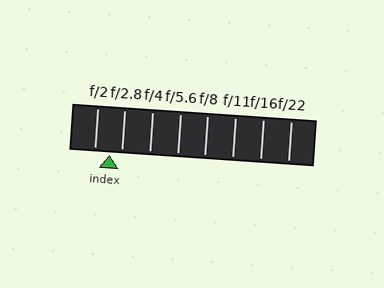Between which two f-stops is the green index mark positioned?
The index mark is between f/2 and f/2.8.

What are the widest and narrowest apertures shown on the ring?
The widest aperture shown is f/2 and the narrowest is f/22.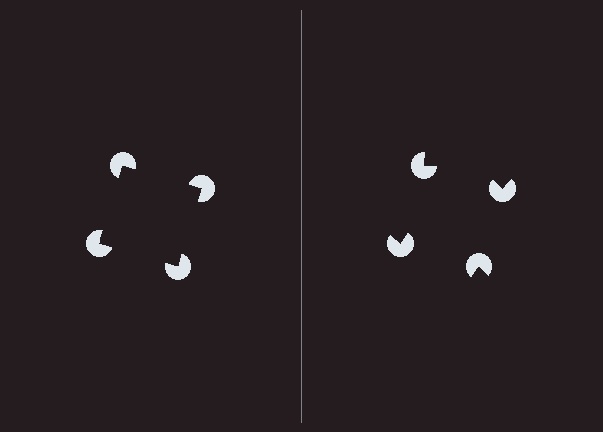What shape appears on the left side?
An illusory square.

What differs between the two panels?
The pac-man discs are positioned identically on both sides; only the wedge orientations differ. On the left they align to a square; on the right they are misaligned.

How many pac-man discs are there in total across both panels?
8 — 4 on each side.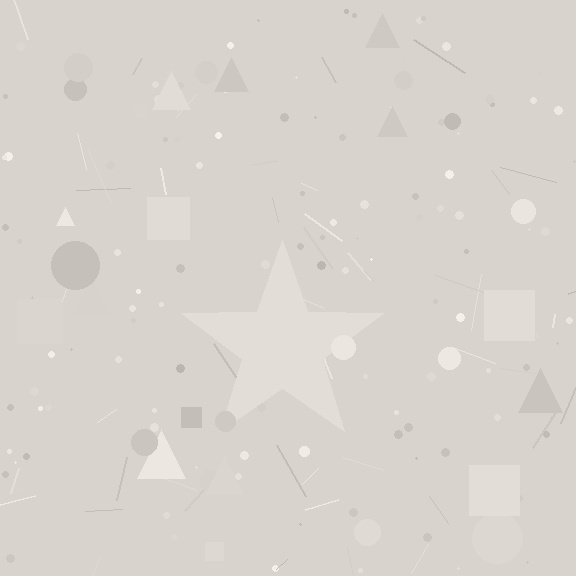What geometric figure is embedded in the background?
A star is embedded in the background.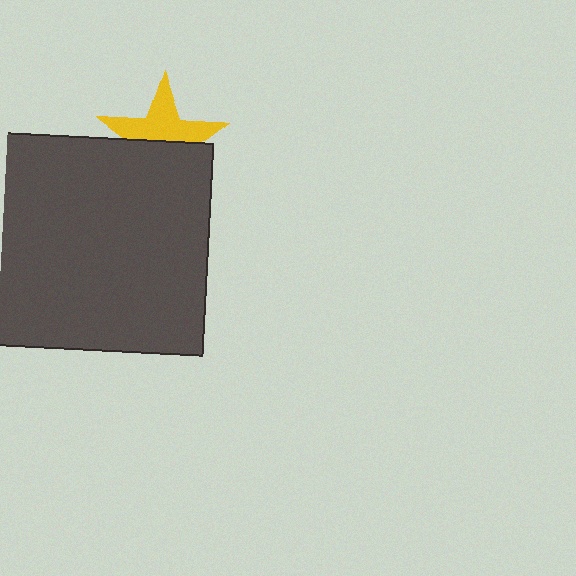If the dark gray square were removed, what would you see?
You would see the complete yellow star.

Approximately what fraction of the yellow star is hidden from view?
Roughly 46% of the yellow star is hidden behind the dark gray square.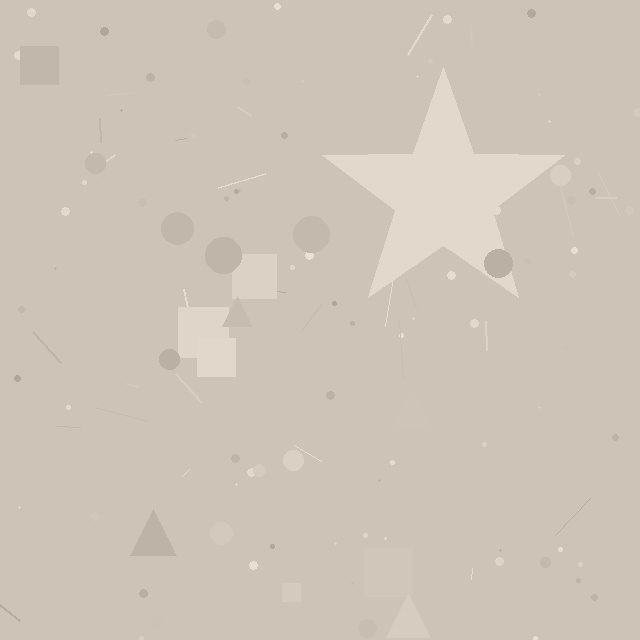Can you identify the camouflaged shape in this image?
The camouflaged shape is a star.